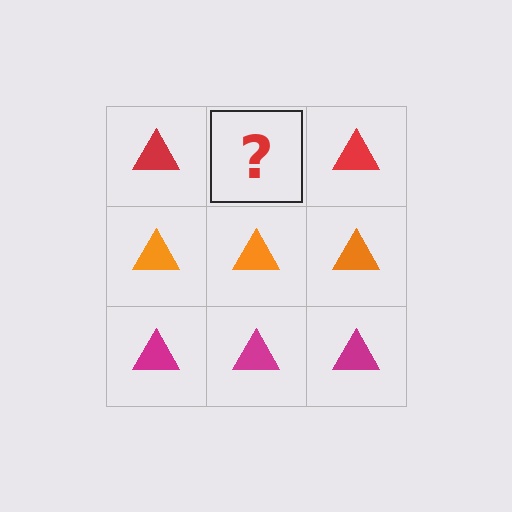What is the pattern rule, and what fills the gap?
The rule is that each row has a consistent color. The gap should be filled with a red triangle.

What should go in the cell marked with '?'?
The missing cell should contain a red triangle.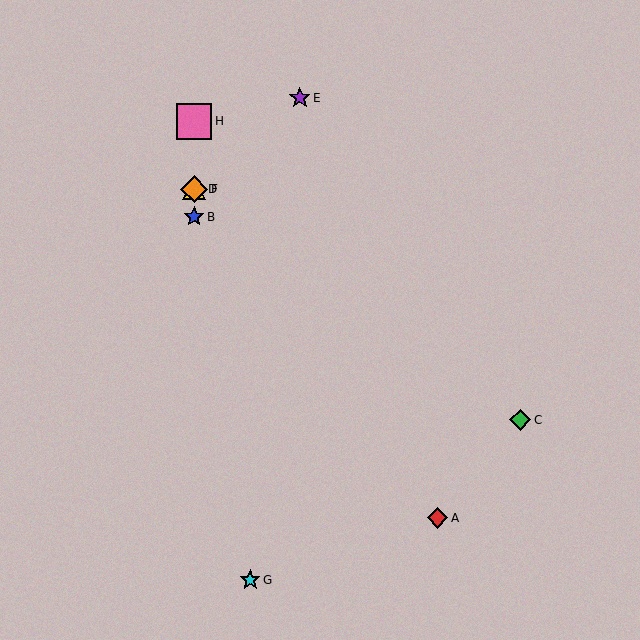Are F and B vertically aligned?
Yes, both are at x≈194.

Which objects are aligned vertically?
Objects B, D, F, H are aligned vertically.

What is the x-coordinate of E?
Object E is at x≈300.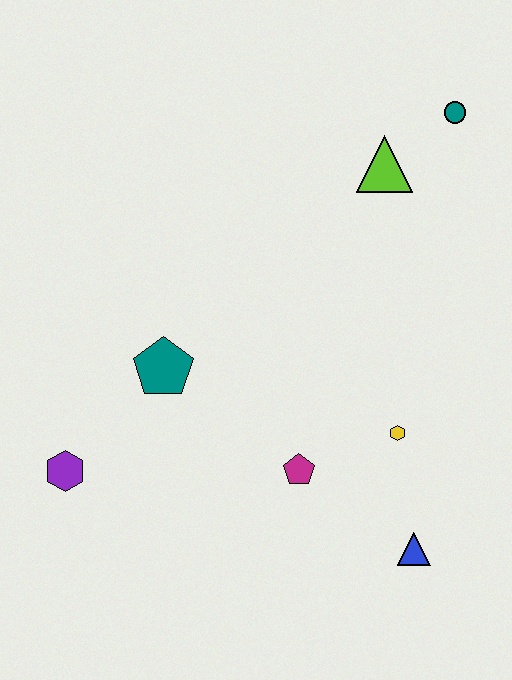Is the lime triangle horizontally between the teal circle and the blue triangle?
No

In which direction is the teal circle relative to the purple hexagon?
The teal circle is to the right of the purple hexagon.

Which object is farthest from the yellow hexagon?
The purple hexagon is farthest from the yellow hexagon.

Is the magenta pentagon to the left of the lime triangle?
Yes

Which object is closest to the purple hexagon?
The teal pentagon is closest to the purple hexagon.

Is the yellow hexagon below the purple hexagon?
No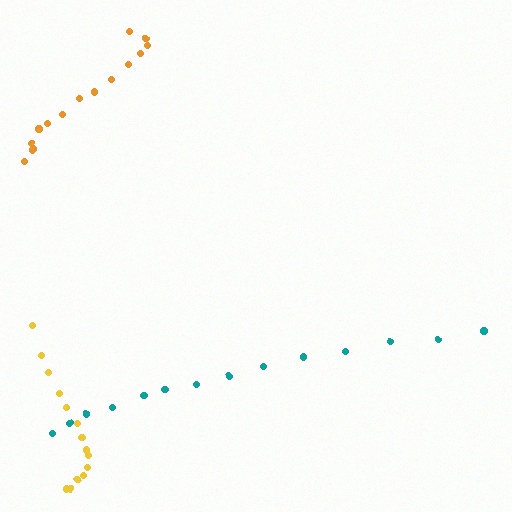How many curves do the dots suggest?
There are 3 distinct paths.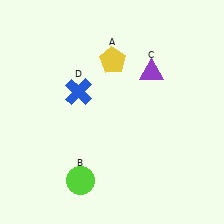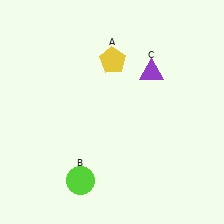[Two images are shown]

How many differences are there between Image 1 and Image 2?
There is 1 difference between the two images.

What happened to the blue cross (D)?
The blue cross (D) was removed in Image 2. It was in the top-left area of Image 1.